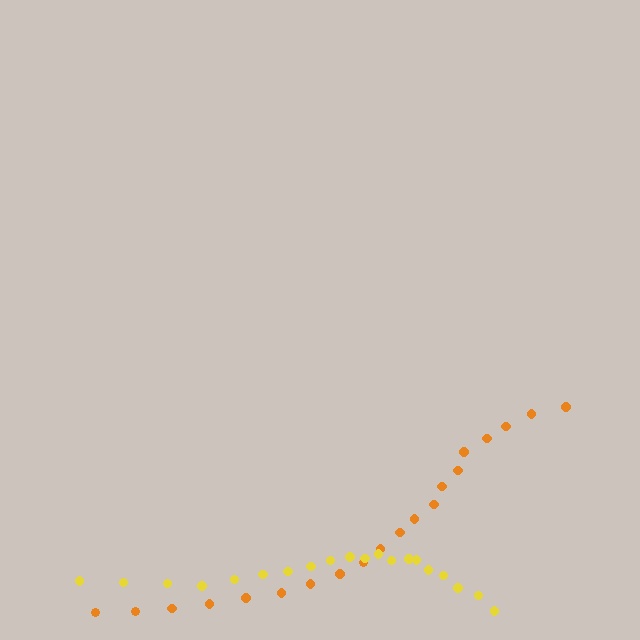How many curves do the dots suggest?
There are 2 distinct paths.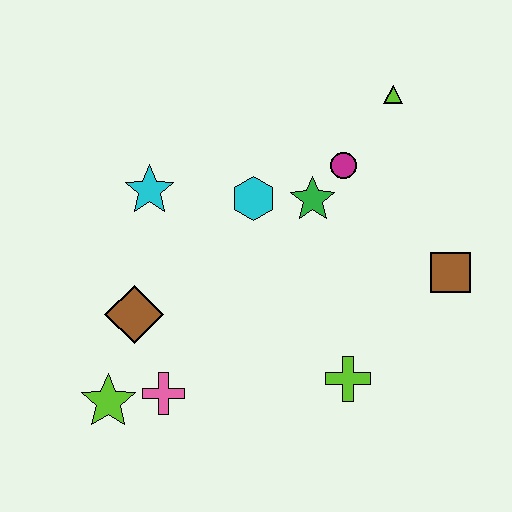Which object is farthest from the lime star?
The lime triangle is farthest from the lime star.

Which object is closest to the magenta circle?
The green star is closest to the magenta circle.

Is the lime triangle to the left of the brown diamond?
No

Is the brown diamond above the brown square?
No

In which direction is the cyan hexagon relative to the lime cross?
The cyan hexagon is above the lime cross.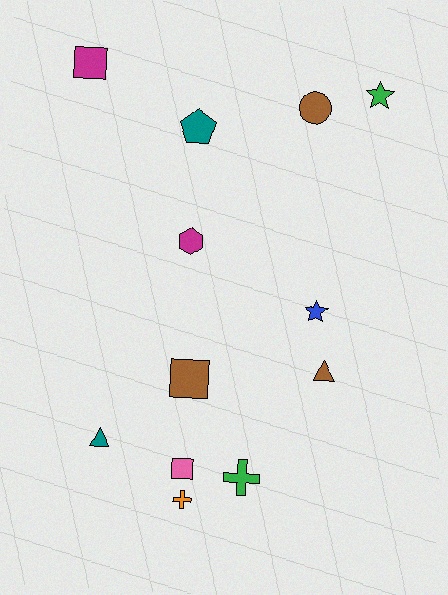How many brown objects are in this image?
There are 3 brown objects.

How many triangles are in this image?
There are 2 triangles.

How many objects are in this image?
There are 12 objects.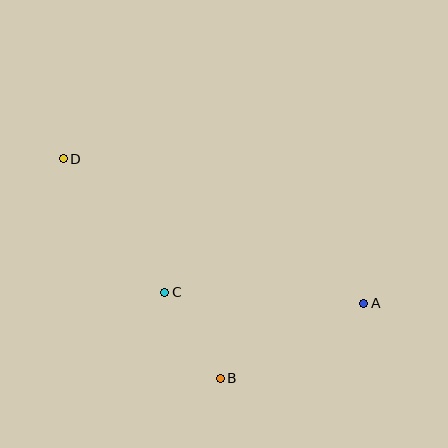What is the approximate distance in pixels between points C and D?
The distance between C and D is approximately 167 pixels.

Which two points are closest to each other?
Points B and C are closest to each other.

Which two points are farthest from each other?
Points A and D are farthest from each other.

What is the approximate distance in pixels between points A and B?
The distance between A and B is approximately 162 pixels.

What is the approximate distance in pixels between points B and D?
The distance between B and D is approximately 270 pixels.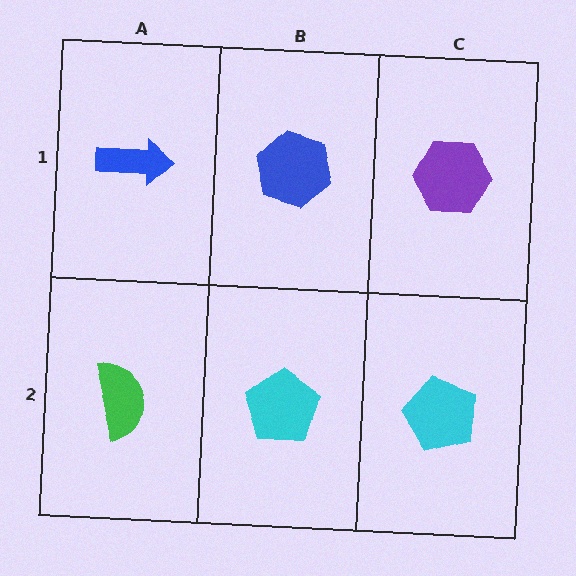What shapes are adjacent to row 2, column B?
A blue hexagon (row 1, column B), a green semicircle (row 2, column A), a cyan pentagon (row 2, column C).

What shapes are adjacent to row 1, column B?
A cyan pentagon (row 2, column B), a blue arrow (row 1, column A), a purple hexagon (row 1, column C).